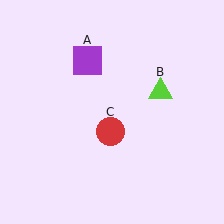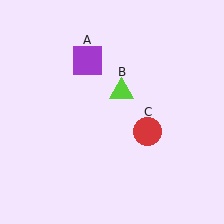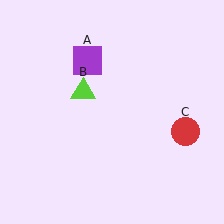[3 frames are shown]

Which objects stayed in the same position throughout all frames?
Purple square (object A) remained stationary.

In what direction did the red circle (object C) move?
The red circle (object C) moved right.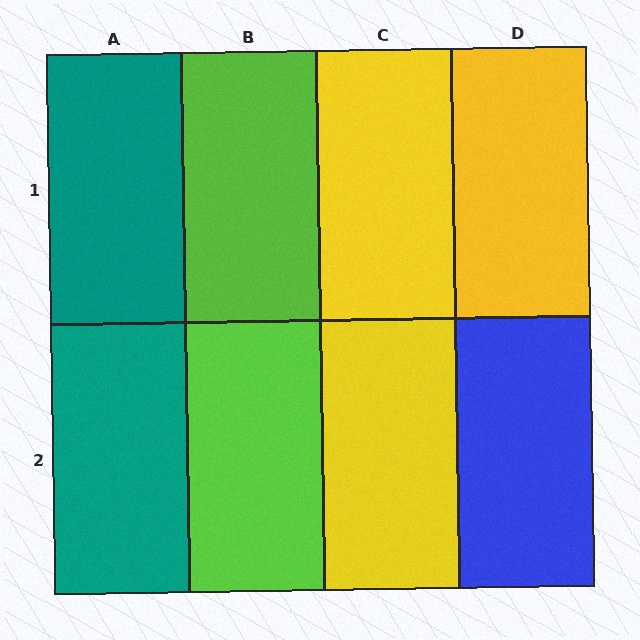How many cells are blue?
1 cell is blue.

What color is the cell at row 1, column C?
Yellow.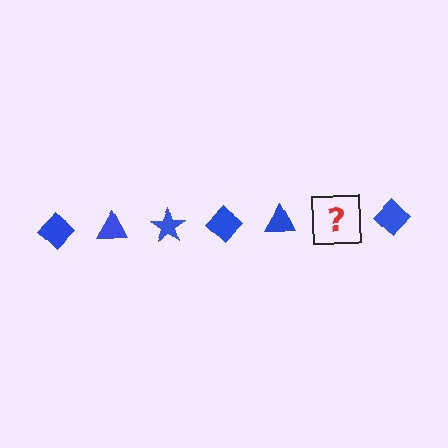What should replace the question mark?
The question mark should be replaced with a blue star.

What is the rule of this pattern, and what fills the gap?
The rule is that the pattern cycles through diamond, triangle, star shapes in blue. The gap should be filled with a blue star.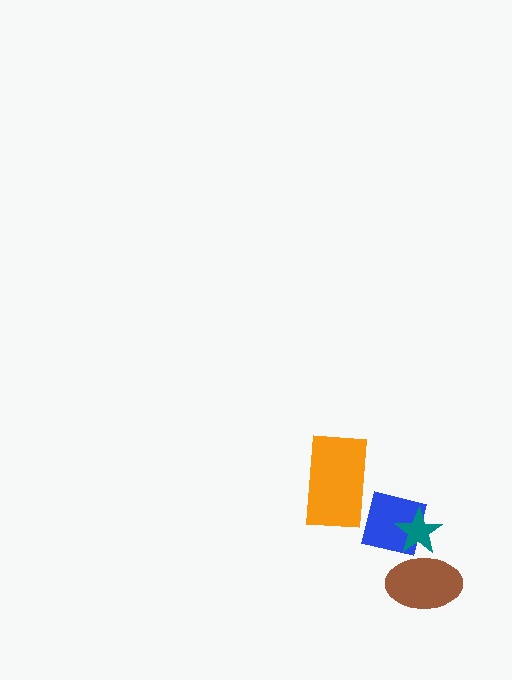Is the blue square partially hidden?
Yes, it is partially covered by another shape.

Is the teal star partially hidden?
Yes, it is partially covered by another shape.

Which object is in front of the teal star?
The brown ellipse is in front of the teal star.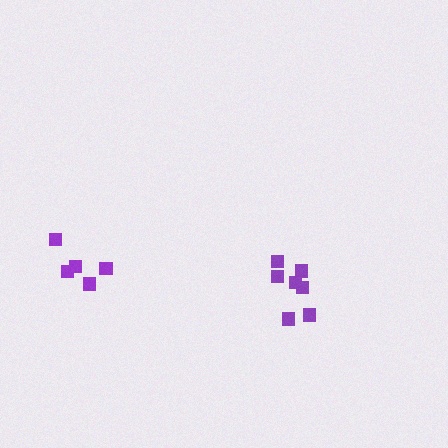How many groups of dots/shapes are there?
There are 2 groups.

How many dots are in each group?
Group 1: 5 dots, Group 2: 7 dots (12 total).